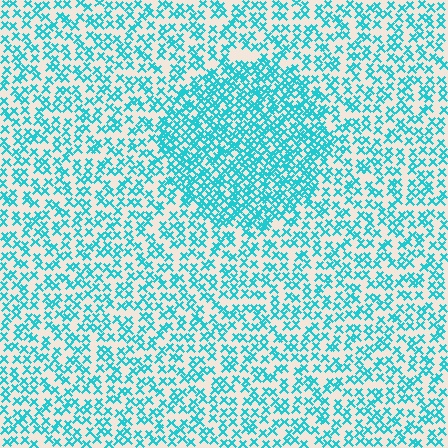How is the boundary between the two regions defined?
The boundary is defined by a change in element density (approximately 1.9x ratio). All elements are the same color, size, and shape.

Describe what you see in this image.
The image contains small cyan elements arranged at two different densities. A circle-shaped region is visible where the elements are more densely packed than the surrounding area.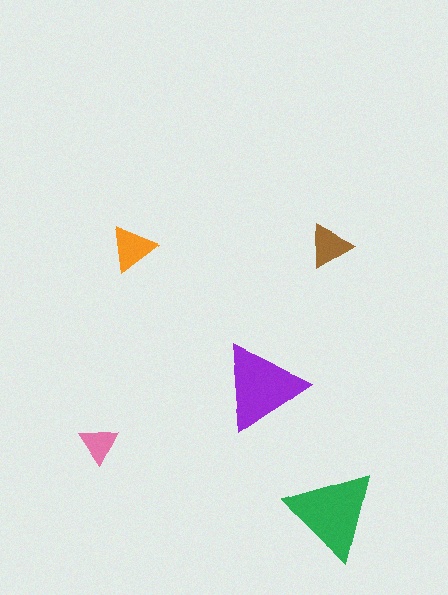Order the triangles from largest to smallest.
the green one, the purple one, the orange one, the brown one, the pink one.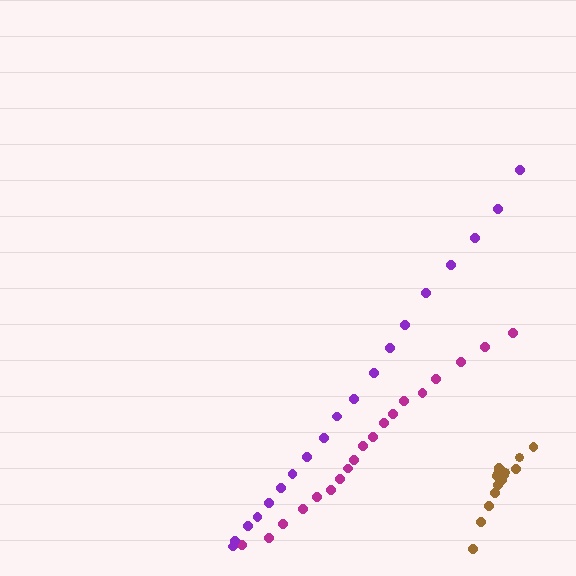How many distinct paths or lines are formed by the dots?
There are 3 distinct paths.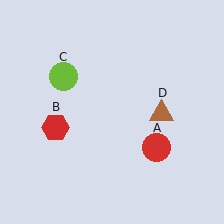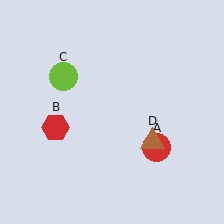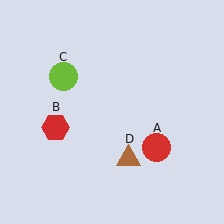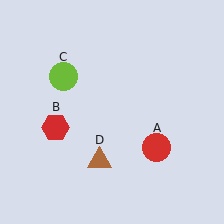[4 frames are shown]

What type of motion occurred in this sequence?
The brown triangle (object D) rotated clockwise around the center of the scene.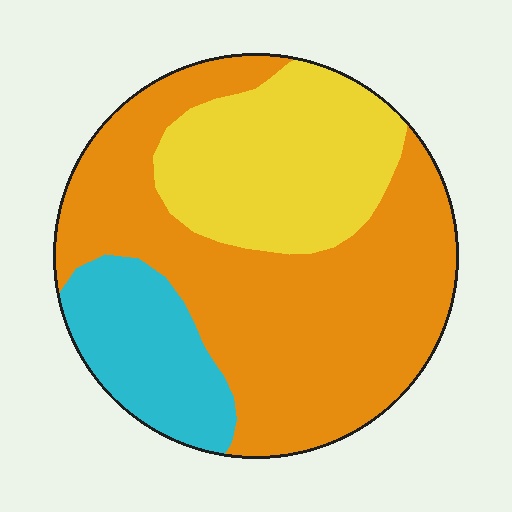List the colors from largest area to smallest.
From largest to smallest: orange, yellow, cyan.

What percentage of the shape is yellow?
Yellow covers roughly 25% of the shape.